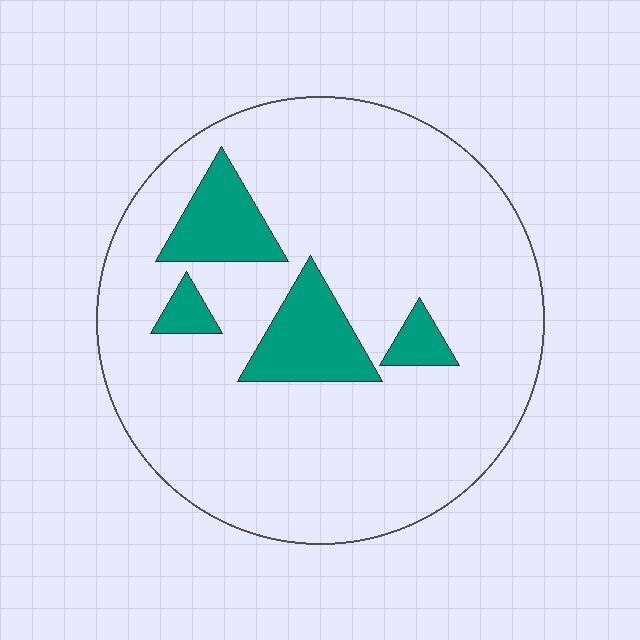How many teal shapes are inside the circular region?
4.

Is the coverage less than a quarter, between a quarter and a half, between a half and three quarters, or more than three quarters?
Less than a quarter.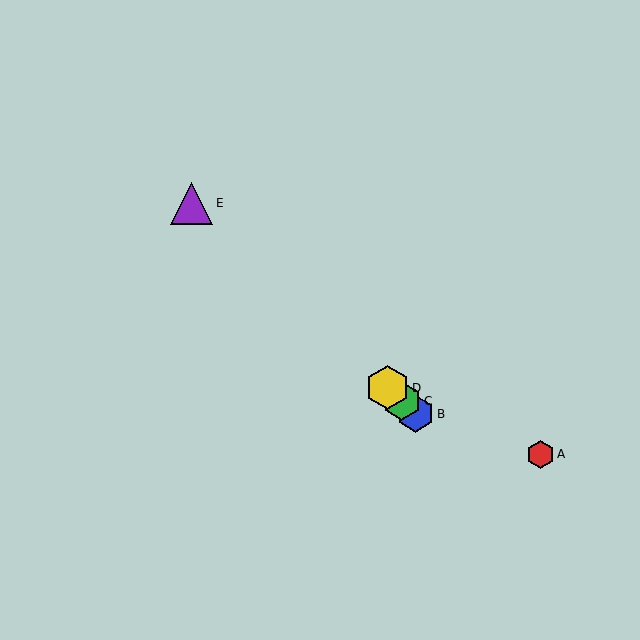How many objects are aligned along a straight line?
4 objects (B, C, D, E) are aligned along a straight line.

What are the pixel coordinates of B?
Object B is at (415, 414).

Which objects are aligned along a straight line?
Objects B, C, D, E are aligned along a straight line.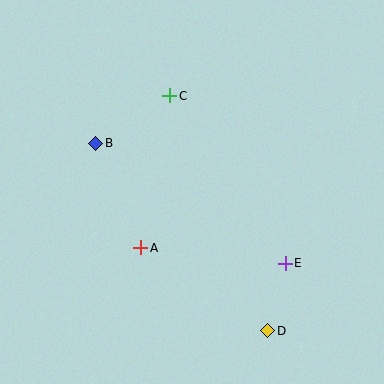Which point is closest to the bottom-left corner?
Point A is closest to the bottom-left corner.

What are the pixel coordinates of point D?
Point D is at (268, 331).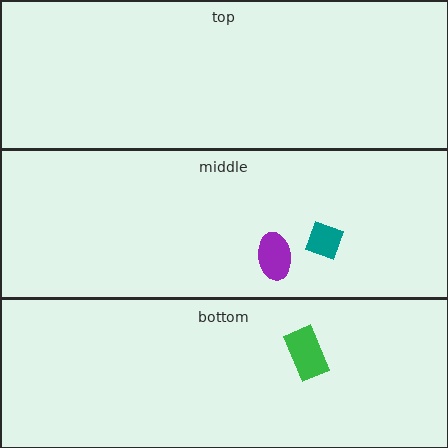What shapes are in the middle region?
The teal diamond, the purple ellipse.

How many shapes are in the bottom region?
1.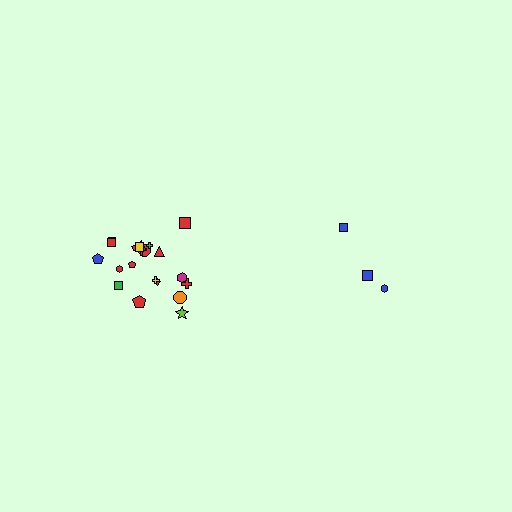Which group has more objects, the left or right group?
The left group.